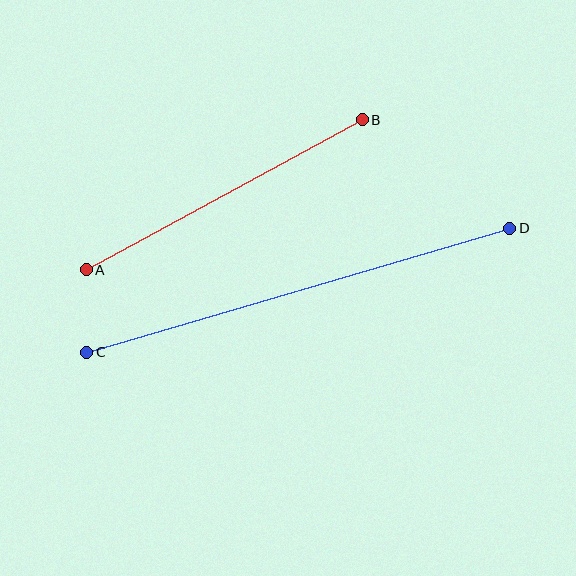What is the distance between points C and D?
The distance is approximately 440 pixels.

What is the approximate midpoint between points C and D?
The midpoint is at approximately (298, 290) pixels.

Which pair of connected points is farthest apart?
Points C and D are farthest apart.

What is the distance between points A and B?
The distance is approximately 314 pixels.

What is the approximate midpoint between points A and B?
The midpoint is at approximately (224, 195) pixels.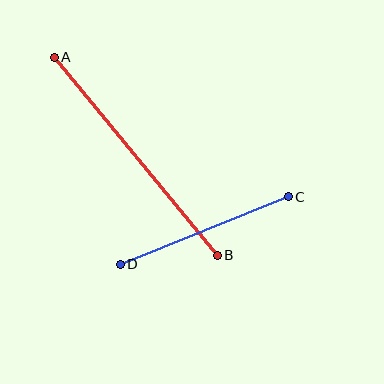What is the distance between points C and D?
The distance is approximately 181 pixels.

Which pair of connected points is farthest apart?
Points A and B are farthest apart.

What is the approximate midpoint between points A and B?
The midpoint is at approximately (136, 156) pixels.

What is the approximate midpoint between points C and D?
The midpoint is at approximately (204, 230) pixels.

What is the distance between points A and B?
The distance is approximately 256 pixels.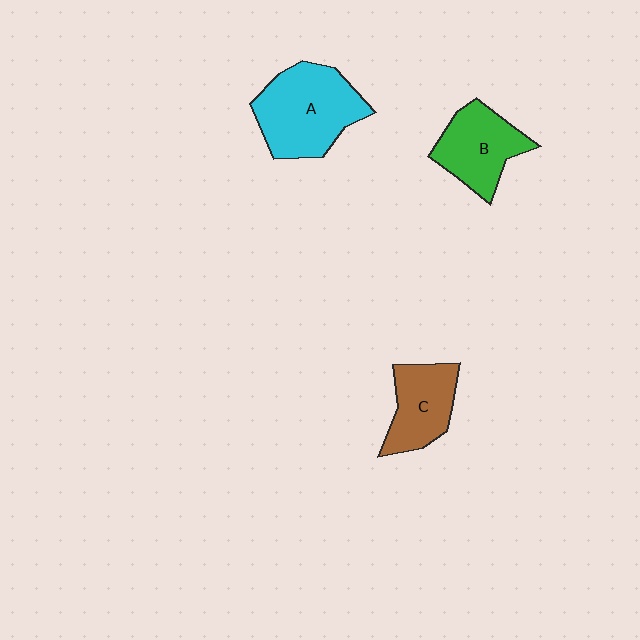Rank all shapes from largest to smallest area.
From largest to smallest: A (cyan), B (green), C (brown).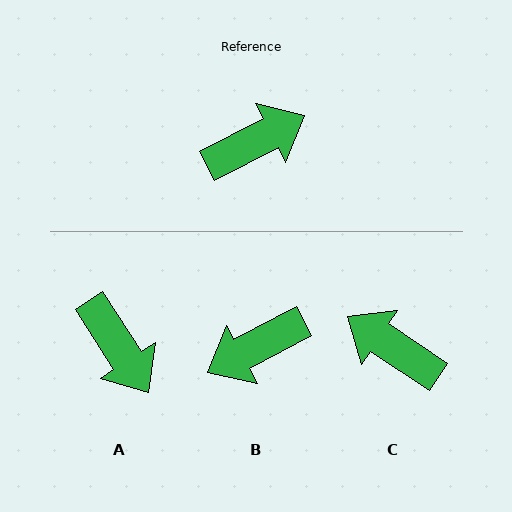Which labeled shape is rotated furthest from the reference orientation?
B, about 179 degrees away.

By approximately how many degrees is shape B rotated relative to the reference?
Approximately 179 degrees clockwise.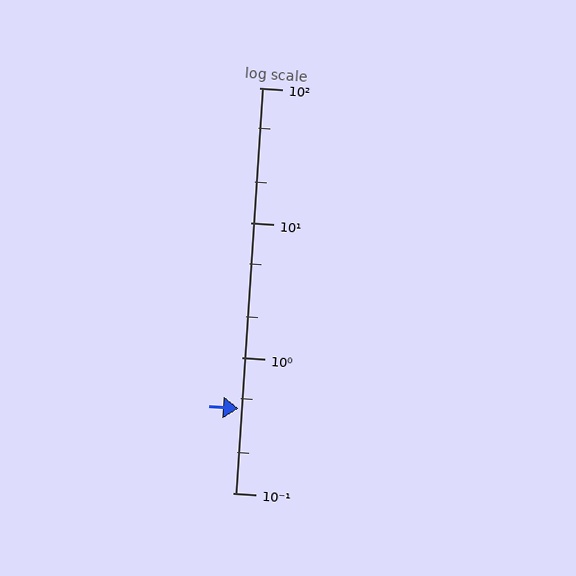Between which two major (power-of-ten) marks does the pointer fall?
The pointer is between 0.1 and 1.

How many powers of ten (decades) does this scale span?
The scale spans 3 decades, from 0.1 to 100.